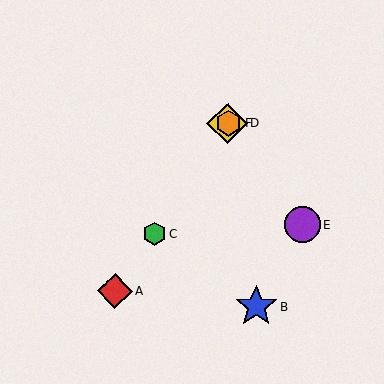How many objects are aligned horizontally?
2 objects (D, F) are aligned horizontally.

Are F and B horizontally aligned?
No, F is at y≈123 and B is at y≈307.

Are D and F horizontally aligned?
Yes, both are at y≈123.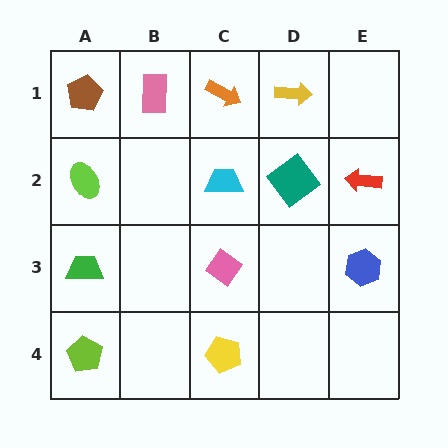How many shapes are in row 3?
3 shapes.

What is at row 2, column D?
A teal diamond.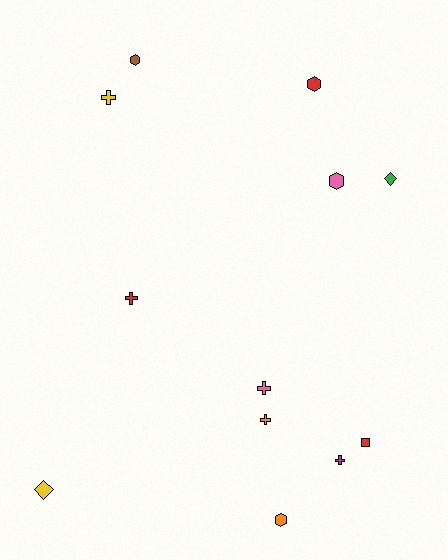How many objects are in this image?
There are 12 objects.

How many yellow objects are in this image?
There are 2 yellow objects.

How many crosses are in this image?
There are 5 crosses.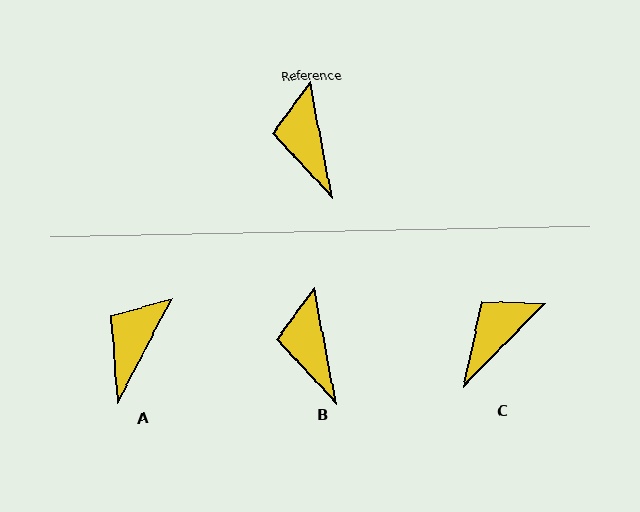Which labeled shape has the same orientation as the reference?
B.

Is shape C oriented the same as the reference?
No, it is off by about 55 degrees.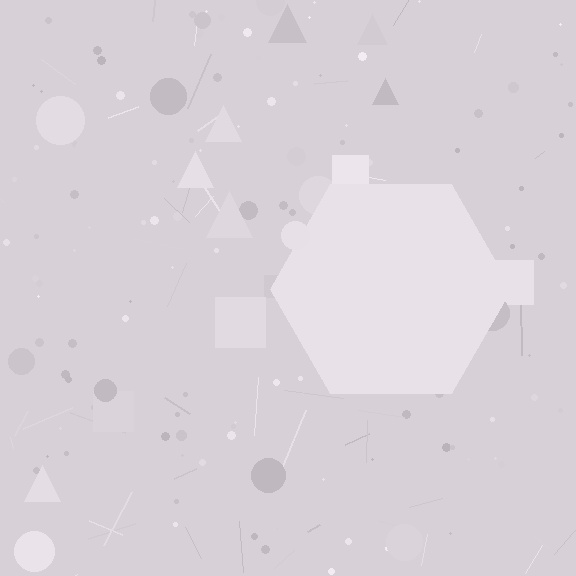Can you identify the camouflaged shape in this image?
The camouflaged shape is a hexagon.